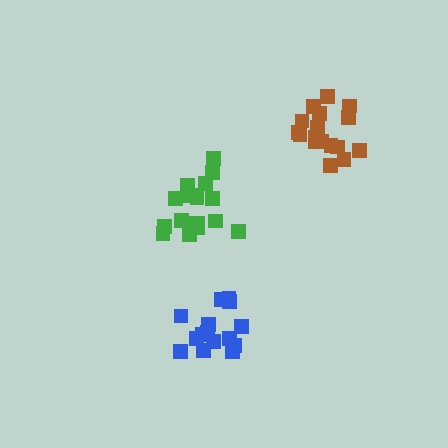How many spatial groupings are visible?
There are 3 spatial groupings.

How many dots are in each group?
Group 1: 15 dots, Group 2: 17 dots, Group 3: 17 dots (49 total).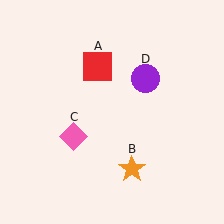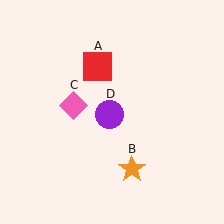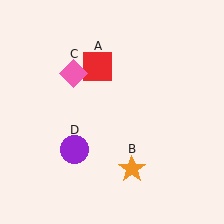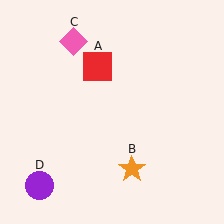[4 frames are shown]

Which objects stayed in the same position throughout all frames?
Red square (object A) and orange star (object B) remained stationary.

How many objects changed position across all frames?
2 objects changed position: pink diamond (object C), purple circle (object D).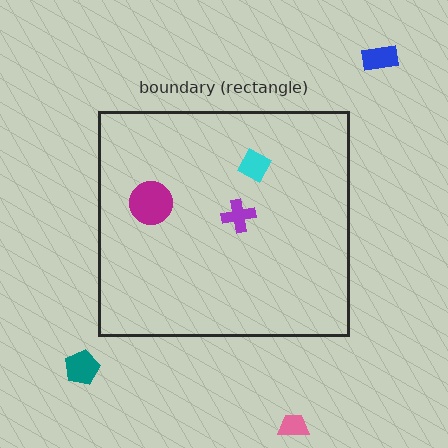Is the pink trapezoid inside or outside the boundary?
Outside.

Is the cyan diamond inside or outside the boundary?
Inside.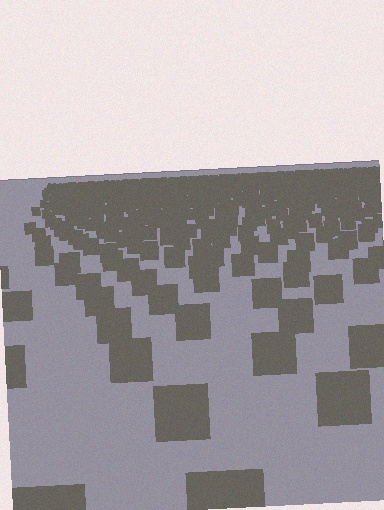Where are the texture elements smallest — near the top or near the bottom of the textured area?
Near the top.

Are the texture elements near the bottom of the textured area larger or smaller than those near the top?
Larger. Near the bottom, elements are closer to the viewer and appear at a bigger on-screen size.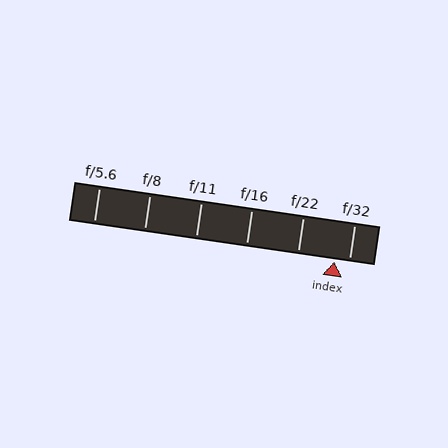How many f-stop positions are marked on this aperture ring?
There are 6 f-stop positions marked.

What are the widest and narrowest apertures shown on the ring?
The widest aperture shown is f/5.6 and the narrowest is f/32.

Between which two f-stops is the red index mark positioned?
The index mark is between f/22 and f/32.